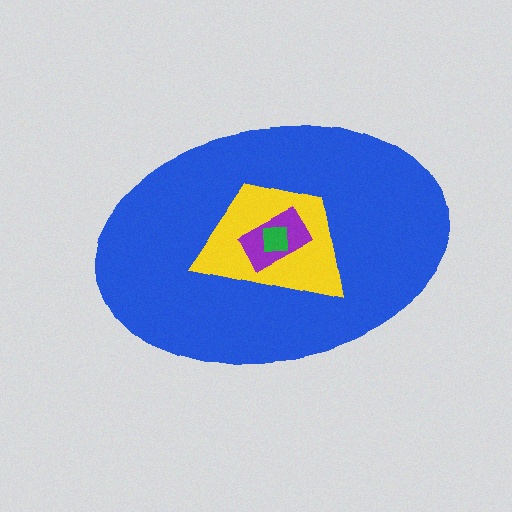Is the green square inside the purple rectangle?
Yes.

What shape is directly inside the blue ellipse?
The yellow trapezoid.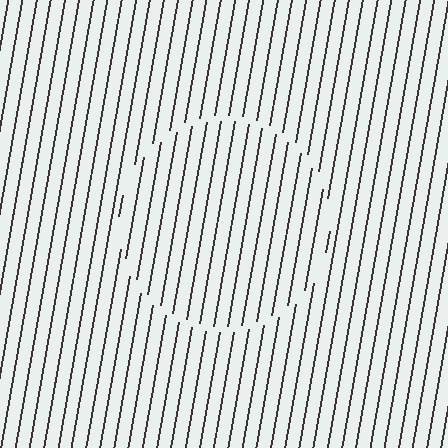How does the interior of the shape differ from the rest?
The interior of the shape contains the same grating, shifted by half a period — the contour is defined by the phase discontinuity where line-ends from the inner and outer gratings abut.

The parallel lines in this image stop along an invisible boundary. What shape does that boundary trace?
An illusory circle. The interior of the shape contains the same grating, shifted by half a period — the contour is defined by the phase discontinuity where line-ends from the inner and outer gratings abut.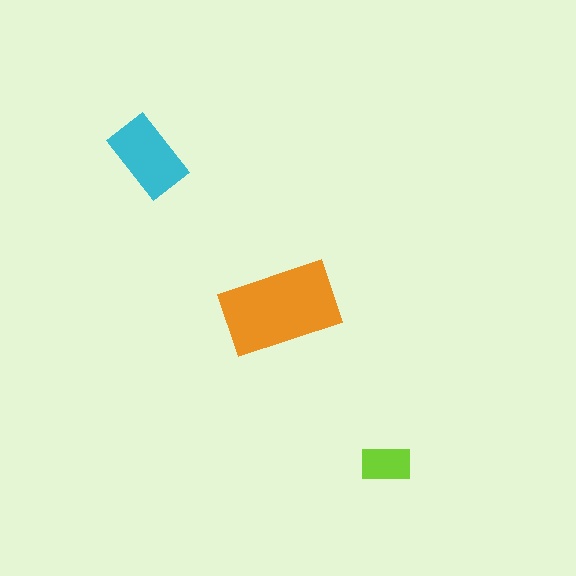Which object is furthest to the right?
The lime rectangle is rightmost.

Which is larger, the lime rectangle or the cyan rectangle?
The cyan one.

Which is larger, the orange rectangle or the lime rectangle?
The orange one.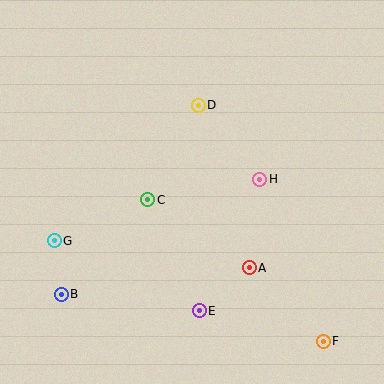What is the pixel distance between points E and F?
The distance between E and F is 128 pixels.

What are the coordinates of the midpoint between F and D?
The midpoint between F and D is at (261, 223).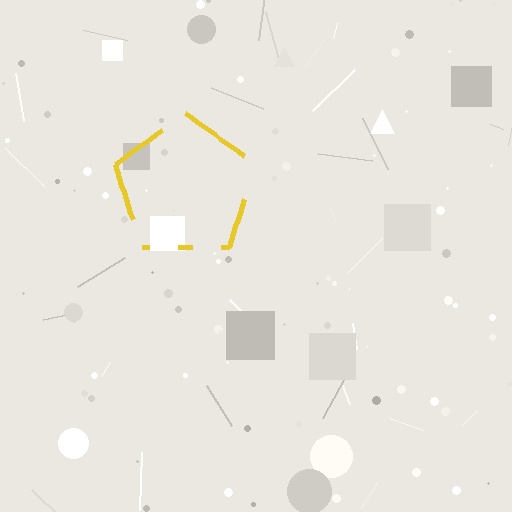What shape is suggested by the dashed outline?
The dashed outline suggests a pentagon.